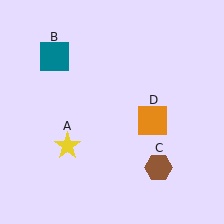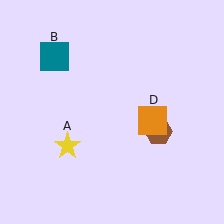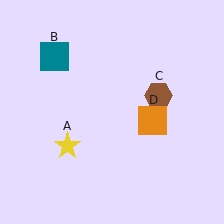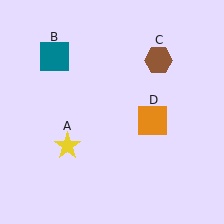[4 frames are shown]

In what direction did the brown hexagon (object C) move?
The brown hexagon (object C) moved up.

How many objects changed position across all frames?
1 object changed position: brown hexagon (object C).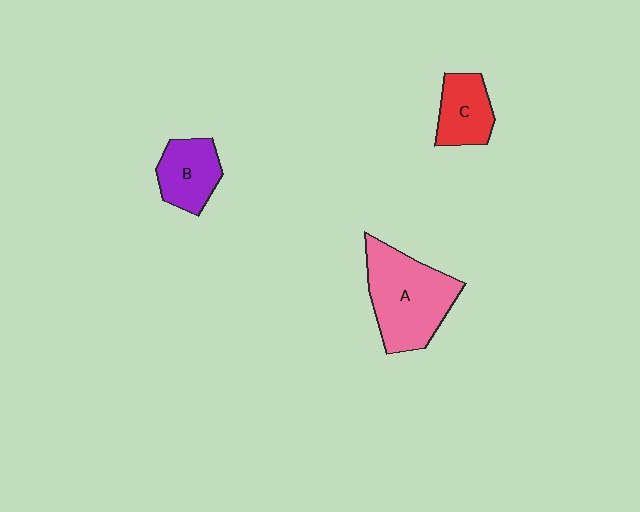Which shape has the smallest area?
Shape C (red).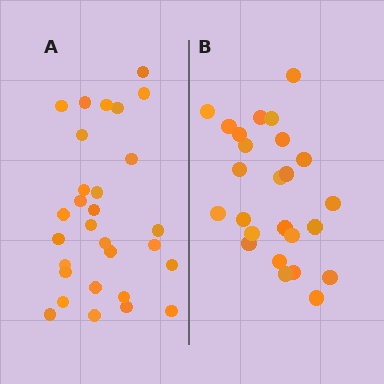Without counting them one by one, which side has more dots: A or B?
Region A (the left region) has more dots.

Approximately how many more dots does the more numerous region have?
Region A has about 4 more dots than region B.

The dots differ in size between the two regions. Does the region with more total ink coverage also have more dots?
No. Region B has more total ink coverage because its dots are larger, but region A actually contains more individual dots. Total area can be misleading — the number of items is what matters here.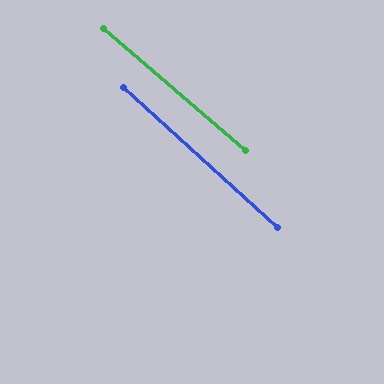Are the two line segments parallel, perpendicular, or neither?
Parallel — their directions differ by only 1.7°.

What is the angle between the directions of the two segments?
Approximately 2 degrees.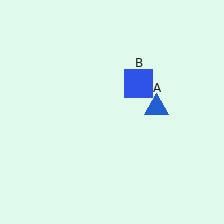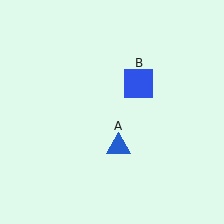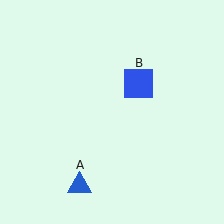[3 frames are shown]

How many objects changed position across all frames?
1 object changed position: blue triangle (object A).